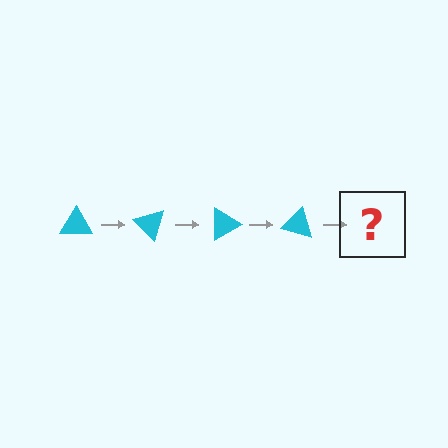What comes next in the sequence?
The next element should be a cyan triangle rotated 180 degrees.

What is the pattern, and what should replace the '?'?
The pattern is that the triangle rotates 45 degrees each step. The '?' should be a cyan triangle rotated 180 degrees.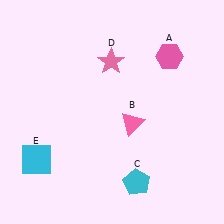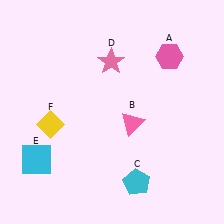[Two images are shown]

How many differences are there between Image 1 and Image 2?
There is 1 difference between the two images.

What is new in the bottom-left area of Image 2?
A yellow diamond (F) was added in the bottom-left area of Image 2.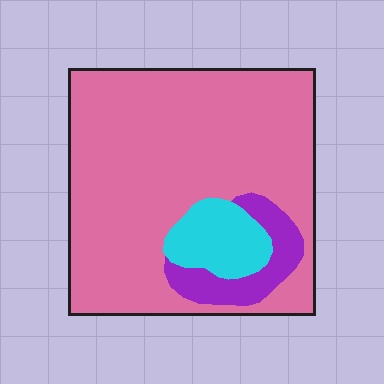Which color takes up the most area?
Pink, at roughly 80%.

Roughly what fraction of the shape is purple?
Purple covers about 10% of the shape.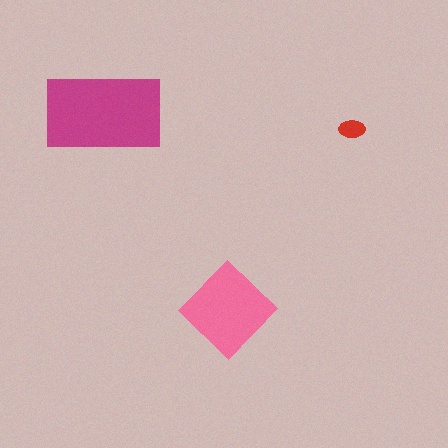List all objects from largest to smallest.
The magenta rectangle, the pink diamond, the red ellipse.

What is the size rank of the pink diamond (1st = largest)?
2nd.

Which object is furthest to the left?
The magenta rectangle is leftmost.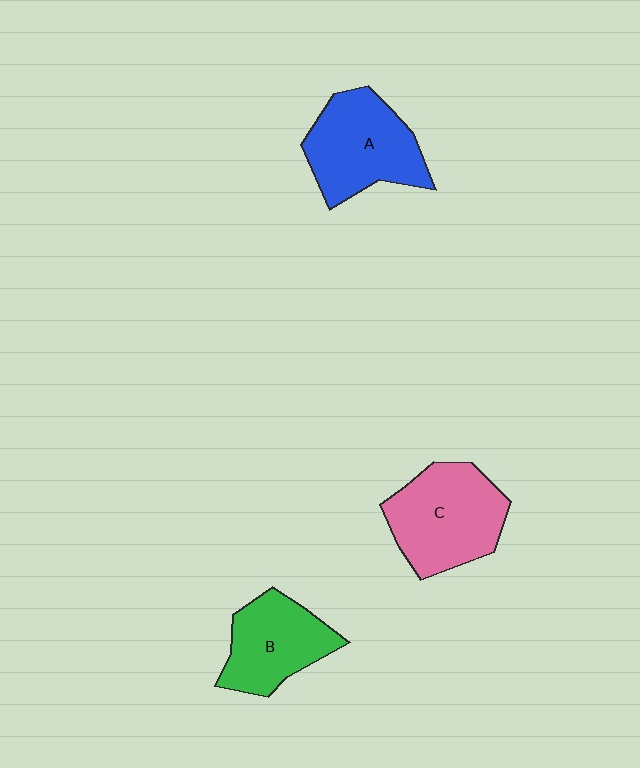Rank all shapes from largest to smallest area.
From largest to smallest: C (pink), A (blue), B (green).